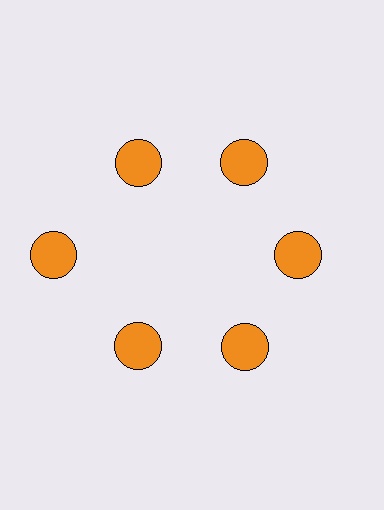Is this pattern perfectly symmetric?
No. The 6 orange circles are arranged in a ring, but one element near the 9 o'clock position is pushed outward from the center, breaking the 6-fold rotational symmetry.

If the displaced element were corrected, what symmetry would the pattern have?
It would have 6-fold rotational symmetry — the pattern would map onto itself every 60 degrees.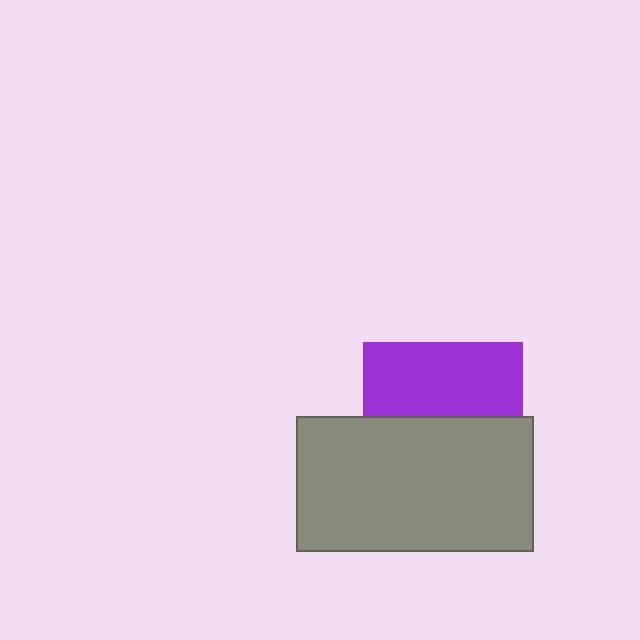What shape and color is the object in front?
The object in front is a gray rectangle.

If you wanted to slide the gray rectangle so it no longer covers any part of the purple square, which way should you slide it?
Slide it down — that is the most direct way to separate the two shapes.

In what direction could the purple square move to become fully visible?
The purple square could move up. That would shift it out from behind the gray rectangle entirely.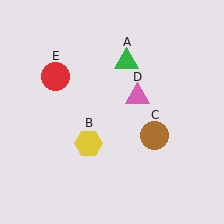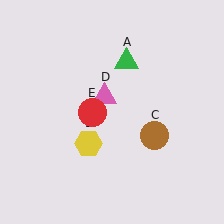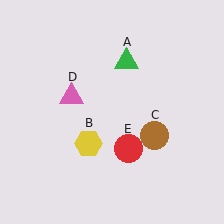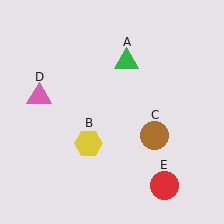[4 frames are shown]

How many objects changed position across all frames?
2 objects changed position: pink triangle (object D), red circle (object E).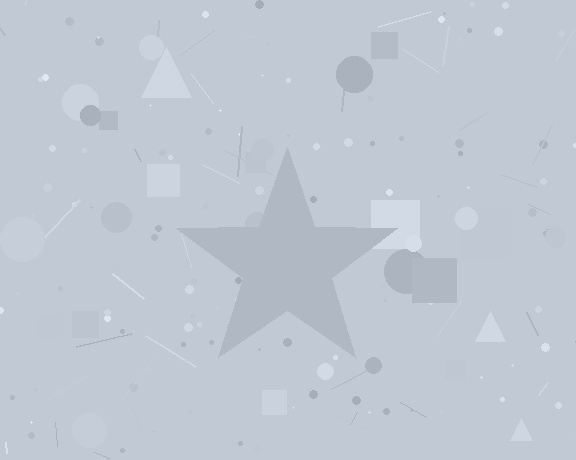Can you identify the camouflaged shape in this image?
The camouflaged shape is a star.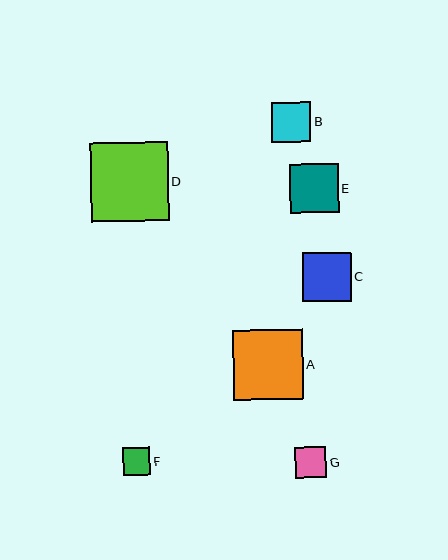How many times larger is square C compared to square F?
Square C is approximately 1.8 times the size of square F.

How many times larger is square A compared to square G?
Square A is approximately 2.2 times the size of square G.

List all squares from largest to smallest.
From largest to smallest: D, A, E, C, B, G, F.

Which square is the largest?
Square D is the largest with a size of approximately 78 pixels.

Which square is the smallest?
Square F is the smallest with a size of approximately 27 pixels.